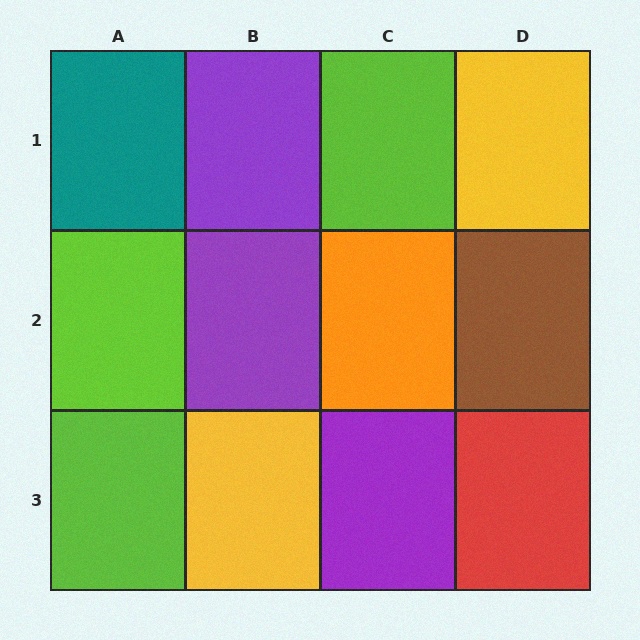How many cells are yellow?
2 cells are yellow.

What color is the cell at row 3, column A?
Lime.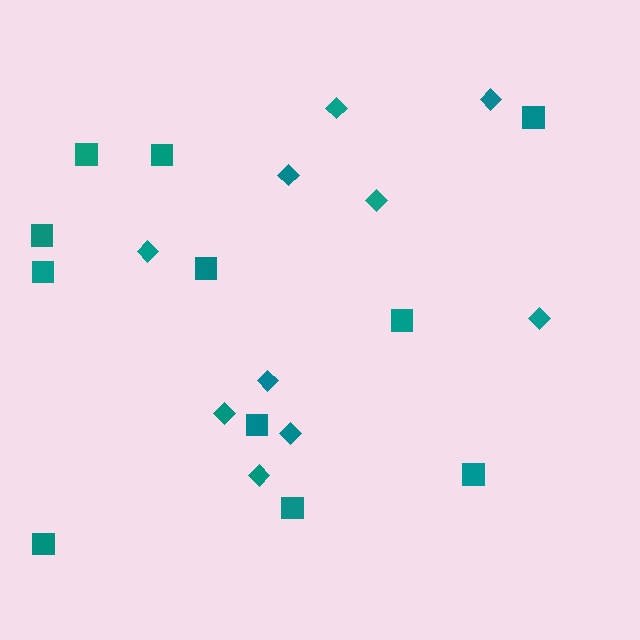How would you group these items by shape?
There are 2 groups: one group of diamonds (10) and one group of squares (11).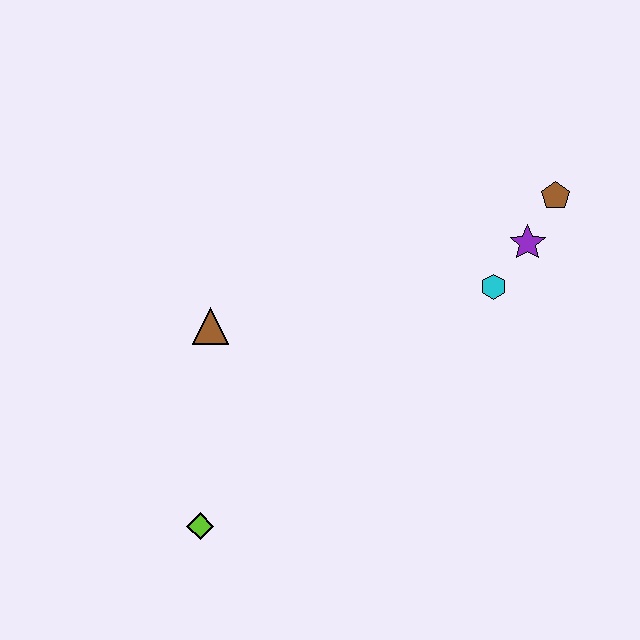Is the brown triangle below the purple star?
Yes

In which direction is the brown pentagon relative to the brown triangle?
The brown pentagon is to the right of the brown triangle.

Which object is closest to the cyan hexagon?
The purple star is closest to the cyan hexagon.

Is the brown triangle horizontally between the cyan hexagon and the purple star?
No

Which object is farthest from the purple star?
The lime diamond is farthest from the purple star.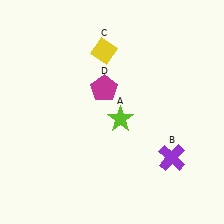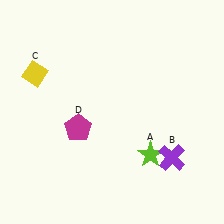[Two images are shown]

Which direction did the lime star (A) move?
The lime star (A) moved down.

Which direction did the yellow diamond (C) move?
The yellow diamond (C) moved left.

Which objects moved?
The objects that moved are: the lime star (A), the yellow diamond (C), the magenta pentagon (D).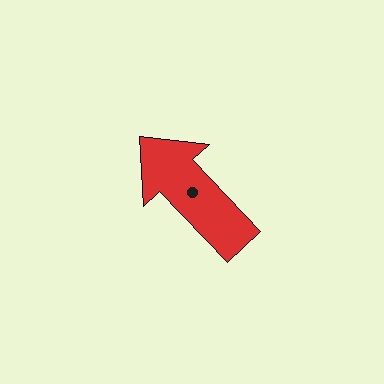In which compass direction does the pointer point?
Northwest.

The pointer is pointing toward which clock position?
Roughly 11 o'clock.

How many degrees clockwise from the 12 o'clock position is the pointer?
Approximately 317 degrees.